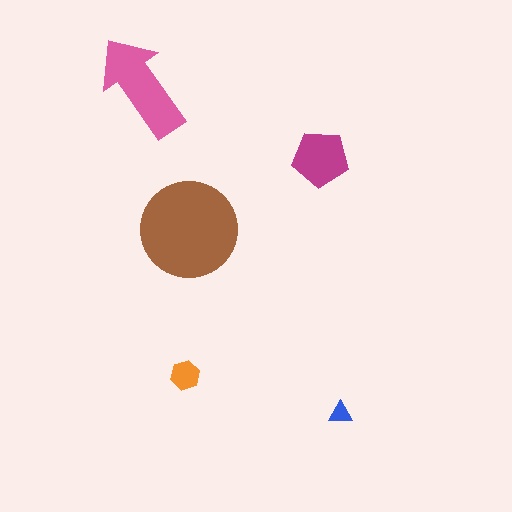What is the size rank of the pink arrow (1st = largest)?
2nd.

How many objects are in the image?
There are 5 objects in the image.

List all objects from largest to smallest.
The brown circle, the pink arrow, the magenta pentagon, the orange hexagon, the blue triangle.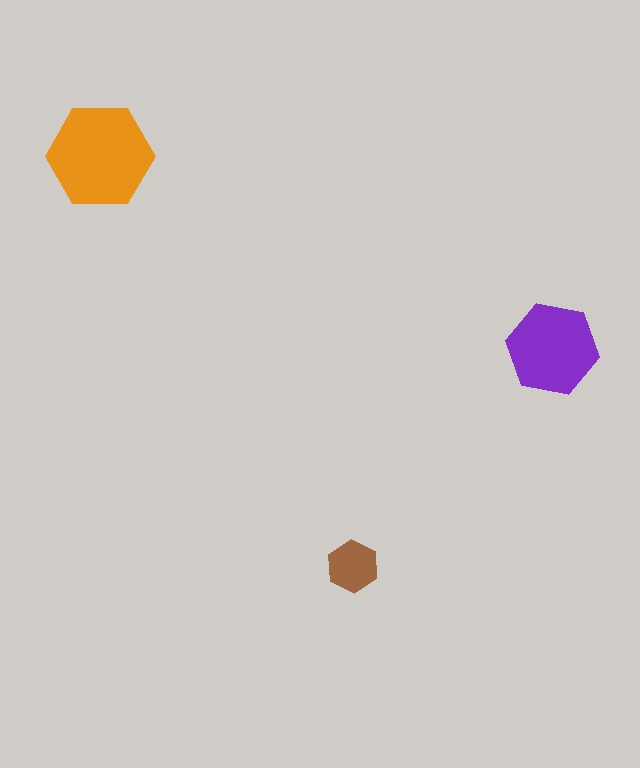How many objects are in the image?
There are 3 objects in the image.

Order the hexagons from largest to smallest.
the orange one, the purple one, the brown one.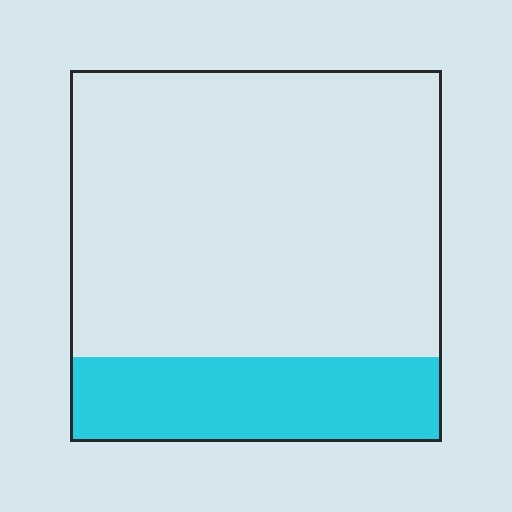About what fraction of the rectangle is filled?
About one quarter (1/4).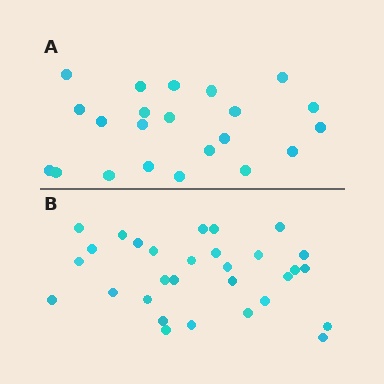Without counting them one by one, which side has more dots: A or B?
Region B (the bottom region) has more dots.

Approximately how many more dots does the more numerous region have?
Region B has roughly 8 or so more dots than region A.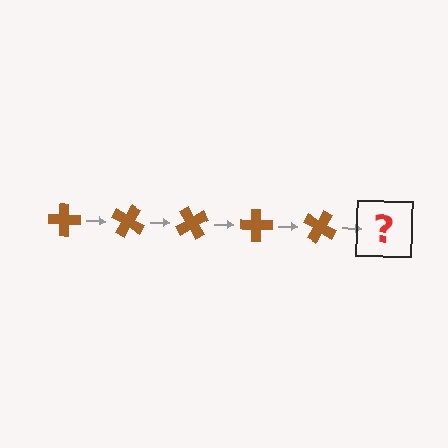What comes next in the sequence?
The next element should be a brown cross rotated 150 degrees.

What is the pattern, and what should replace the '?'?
The pattern is that the cross rotates 30 degrees each step. The '?' should be a brown cross rotated 150 degrees.